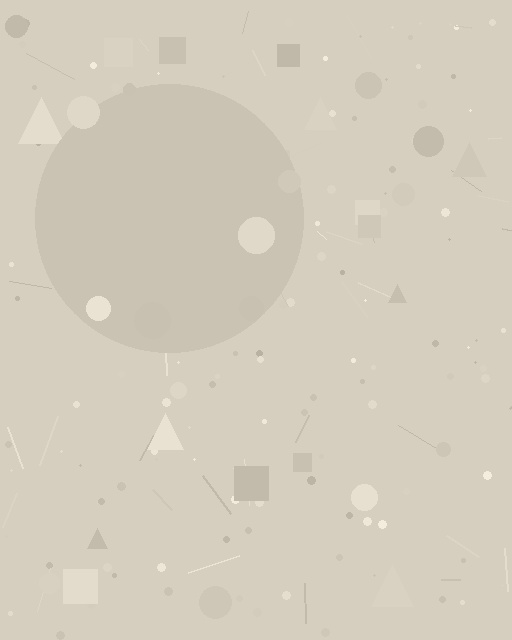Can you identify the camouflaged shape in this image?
The camouflaged shape is a circle.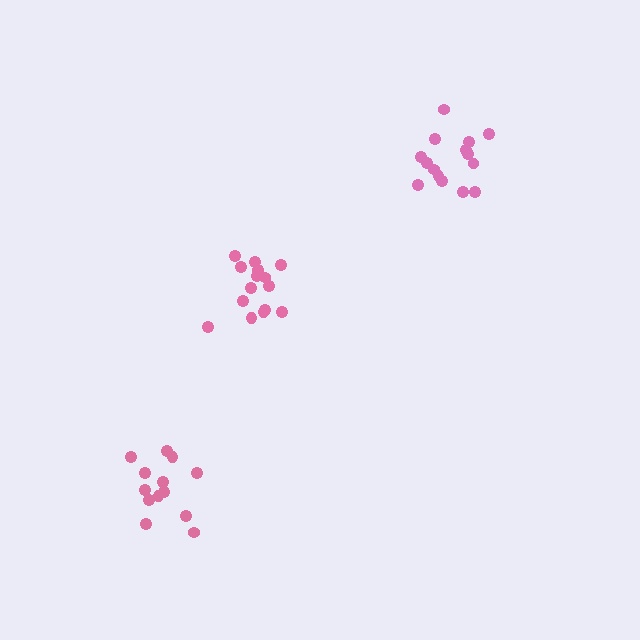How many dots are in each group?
Group 1: 15 dots, Group 2: 15 dots, Group 3: 13 dots (43 total).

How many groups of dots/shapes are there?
There are 3 groups.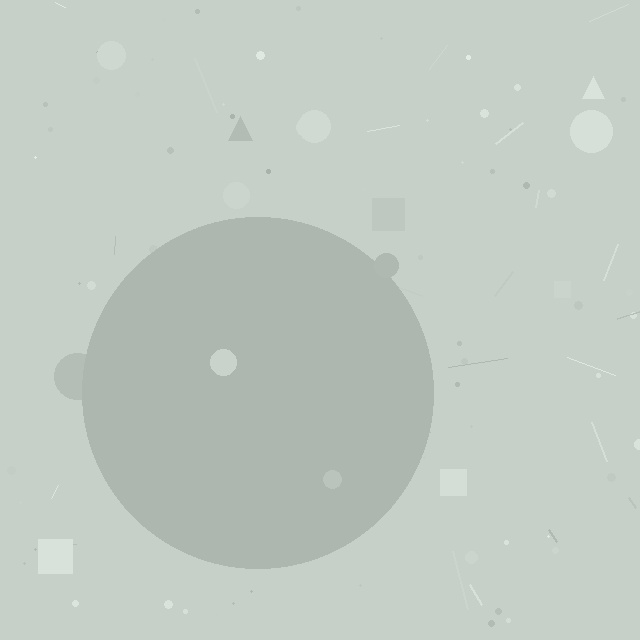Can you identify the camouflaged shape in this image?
The camouflaged shape is a circle.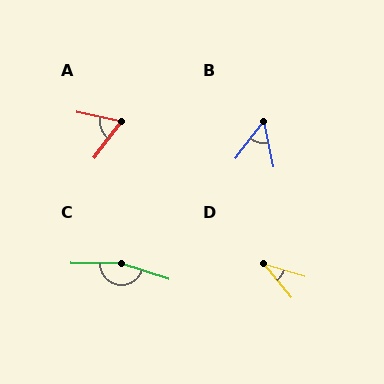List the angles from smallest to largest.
D (34°), B (49°), A (66°), C (163°).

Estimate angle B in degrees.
Approximately 49 degrees.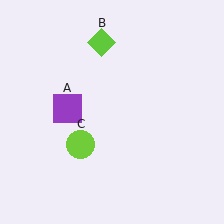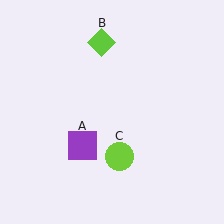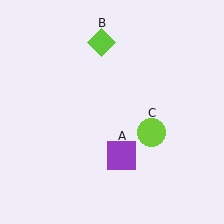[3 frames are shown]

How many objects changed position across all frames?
2 objects changed position: purple square (object A), lime circle (object C).